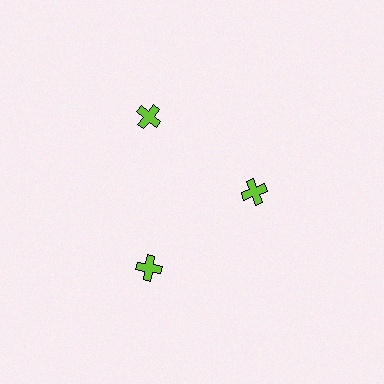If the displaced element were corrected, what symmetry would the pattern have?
It would have 3-fold rotational symmetry — the pattern would map onto itself every 120 degrees.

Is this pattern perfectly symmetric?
No. The 3 lime crosses are arranged in a ring, but one element near the 3 o'clock position is pulled inward toward the center, breaking the 3-fold rotational symmetry.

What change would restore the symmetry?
The symmetry would be restored by moving it outward, back onto the ring so that all 3 crosses sit at equal angles and equal distance from the center.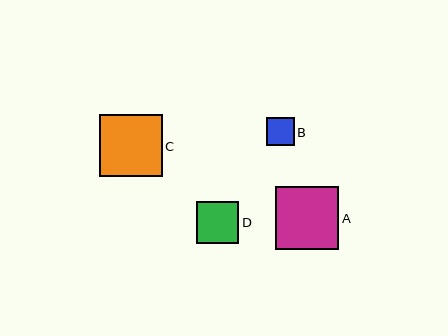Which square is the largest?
Square A is the largest with a size of approximately 63 pixels.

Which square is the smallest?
Square B is the smallest with a size of approximately 28 pixels.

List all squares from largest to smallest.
From largest to smallest: A, C, D, B.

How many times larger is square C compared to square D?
Square C is approximately 1.5 times the size of square D.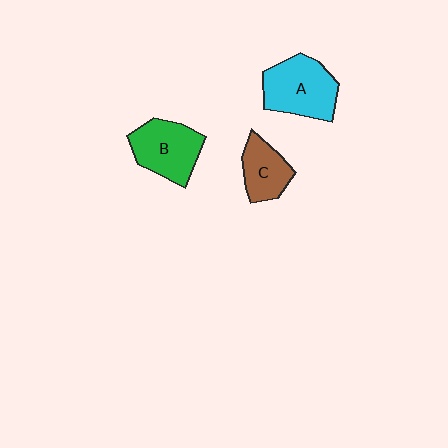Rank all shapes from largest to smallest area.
From largest to smallest: A (cyan), B (green), C (brown).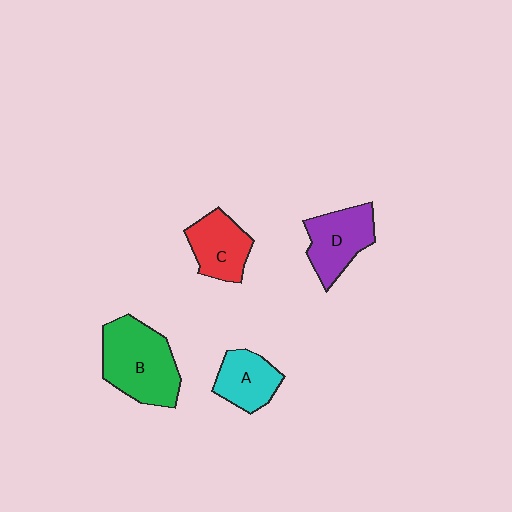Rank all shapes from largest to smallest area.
From largest to smallest: B (green), D (purple), C (red), A (cyan).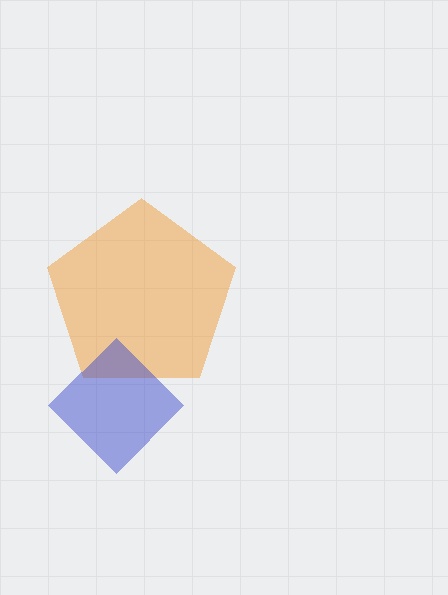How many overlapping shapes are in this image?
There are 2 overlapping shapes in the image.